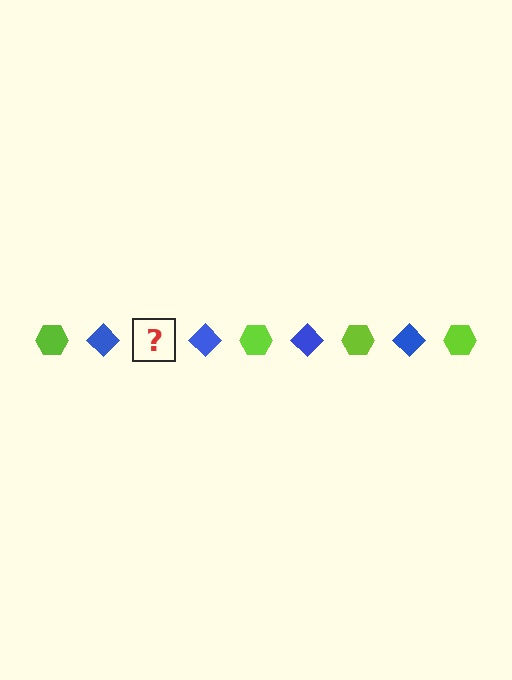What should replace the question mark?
The question mark should be replaced with a lime hexagon.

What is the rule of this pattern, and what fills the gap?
The rule is that the pattern alternates between lime hexagon and blue diamond. The gap should be filled with a lime hexagon.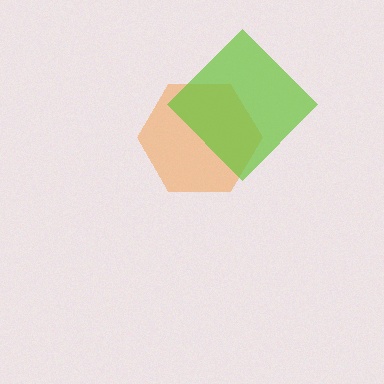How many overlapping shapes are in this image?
There are 2 overlapping shapes in the image.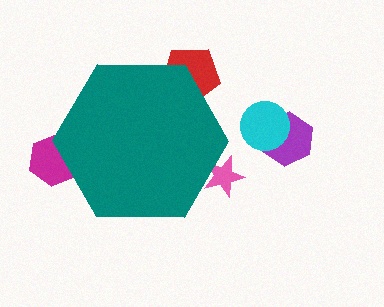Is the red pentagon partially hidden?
Yes, the red pentagon is partially hidden behind the teal hexagon.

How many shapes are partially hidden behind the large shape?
3 shapes are partially hidden.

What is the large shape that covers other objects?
A teal hexagon.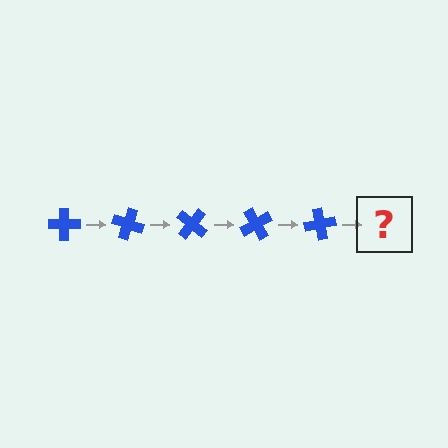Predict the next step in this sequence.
The next step is a blue cross rotated 100 degrees.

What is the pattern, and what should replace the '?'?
The pattern is that the cross rotates 20 degrees each step. The '?' should be a blue cross rotated 100 degrees.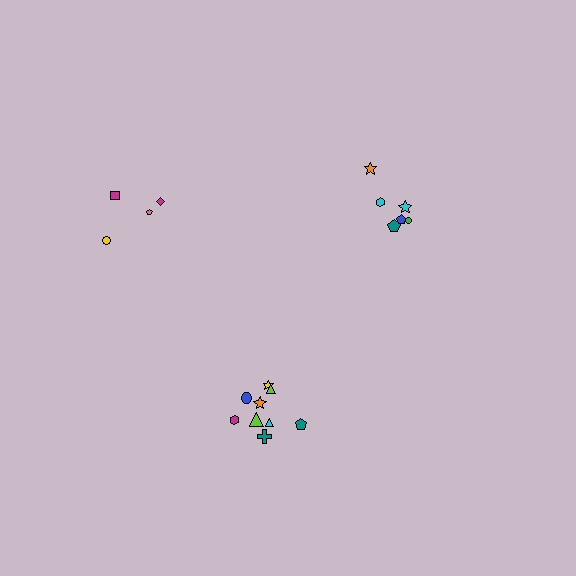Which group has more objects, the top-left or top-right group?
The top-right group.